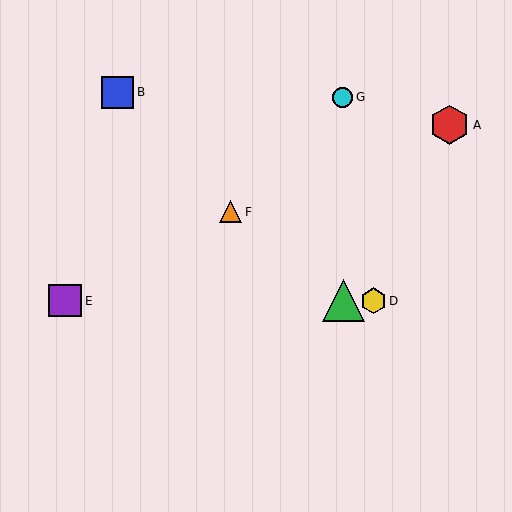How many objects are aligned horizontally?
3 objects (C, D, E) are aligned horizontally.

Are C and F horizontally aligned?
No, C is at y≈301 and F is at y≈212.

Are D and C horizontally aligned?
Yes, both are at y≈301.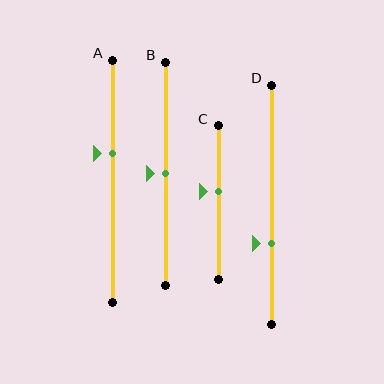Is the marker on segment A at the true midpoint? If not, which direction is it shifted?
No, the marker on segment A is shifted upward by about 11% of the segment length.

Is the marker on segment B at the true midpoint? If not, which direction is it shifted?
Yes, the marker on segment B is at the true midpoint.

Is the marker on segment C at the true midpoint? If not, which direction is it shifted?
No, the marker on segment C is shifted upward by about 8% of the segment length.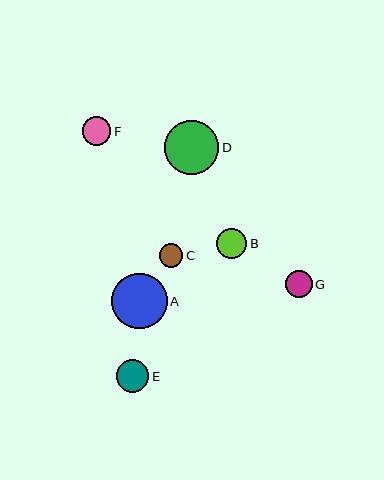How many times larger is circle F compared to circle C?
Circle F is approximately 1.2 times the size of circle C.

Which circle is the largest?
Circle A is the largest with a size of approximately 55 pixels.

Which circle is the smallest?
Circle C is the smallest with a size of approximately 23 pixels.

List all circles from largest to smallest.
From largest to smallest: A, D, E, B, F, G, C.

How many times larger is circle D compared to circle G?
Circle D is approximately 2.0 times the size of circle G.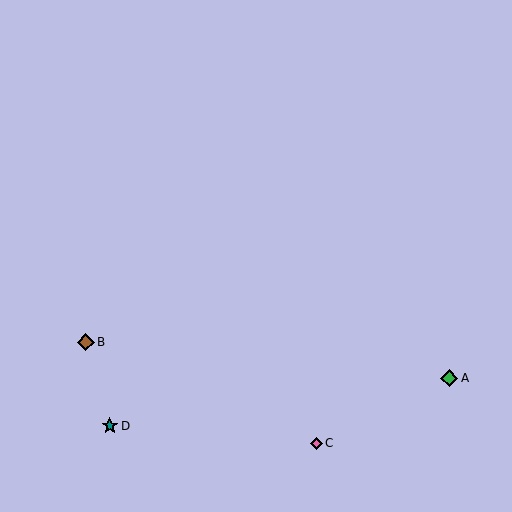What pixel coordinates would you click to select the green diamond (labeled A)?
Click at (449, 378) to select the green diamond A.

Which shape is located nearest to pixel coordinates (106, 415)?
The teal star (labeled D) at (110, 426) is nearest to that location.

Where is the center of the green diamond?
The center of the green diamond is at (449, 378).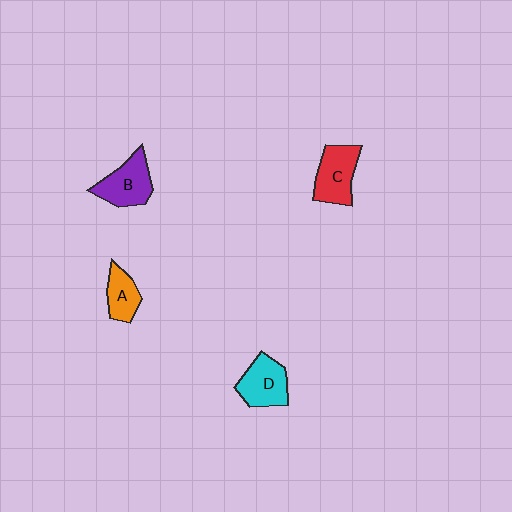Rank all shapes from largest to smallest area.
From largest to smallest: C (red), B (purple), D (cyan), A (orange).